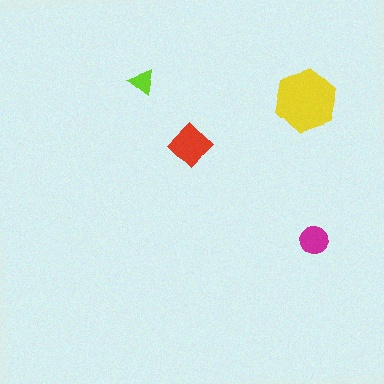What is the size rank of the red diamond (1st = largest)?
2nd.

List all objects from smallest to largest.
The lime triangle, the magenta circle, the red diamond, the yellow hexagon.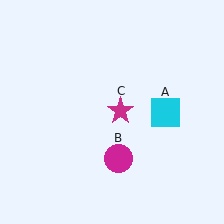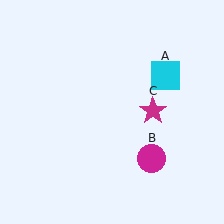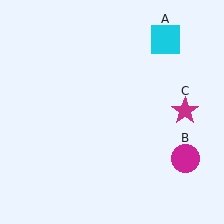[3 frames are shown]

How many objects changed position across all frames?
3 objects changed position: cyan square (object A), magenta circle (object B), magenta star (object C).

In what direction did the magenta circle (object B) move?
The magenta circle (object B) moved right.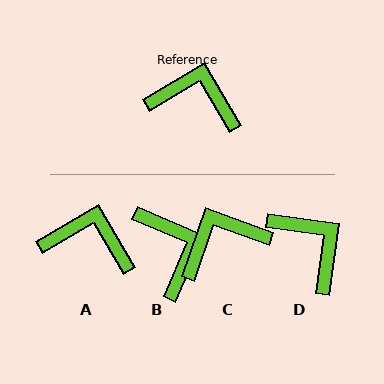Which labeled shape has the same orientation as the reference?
A.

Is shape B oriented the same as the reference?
No, it is off by about 54 degrees.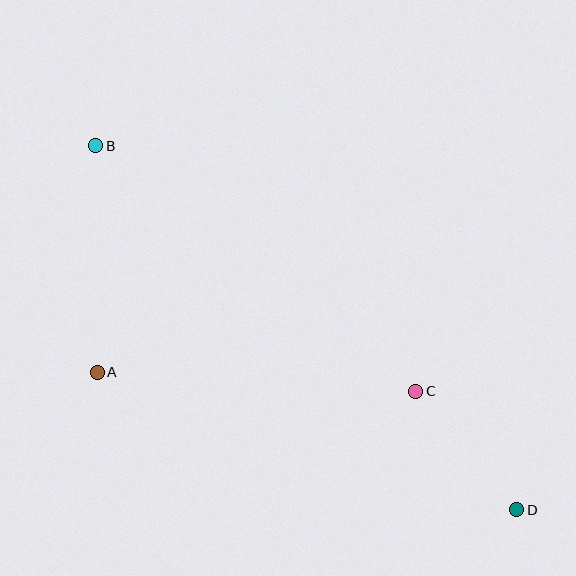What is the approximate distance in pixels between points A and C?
The distance between A and C is approximately 319 pixels.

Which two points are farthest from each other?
Points B and D are farthest from each other.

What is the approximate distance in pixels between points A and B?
The distance between A and B is approximately 226 pixels.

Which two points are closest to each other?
Points C and D are closest to each other.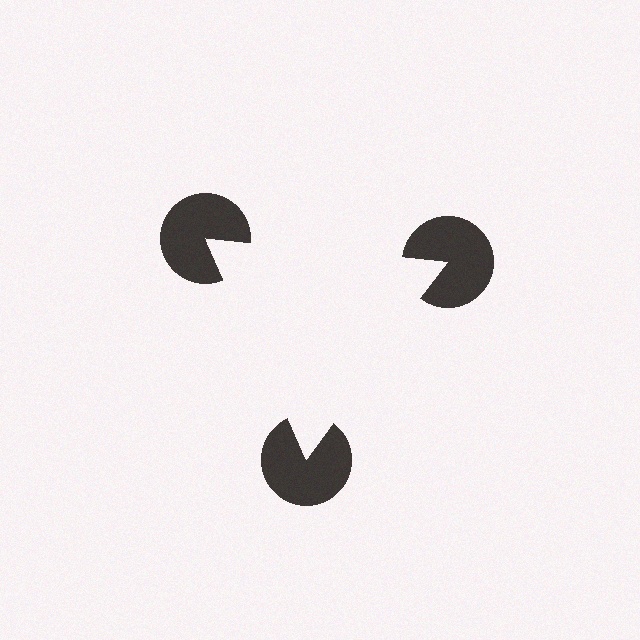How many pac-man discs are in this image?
There are 3 — one at each vertex of the illusory triangle.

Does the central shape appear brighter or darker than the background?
It typically appears slightly brighter than the background, even though no actual brightness change is drawn.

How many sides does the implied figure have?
3 sides.